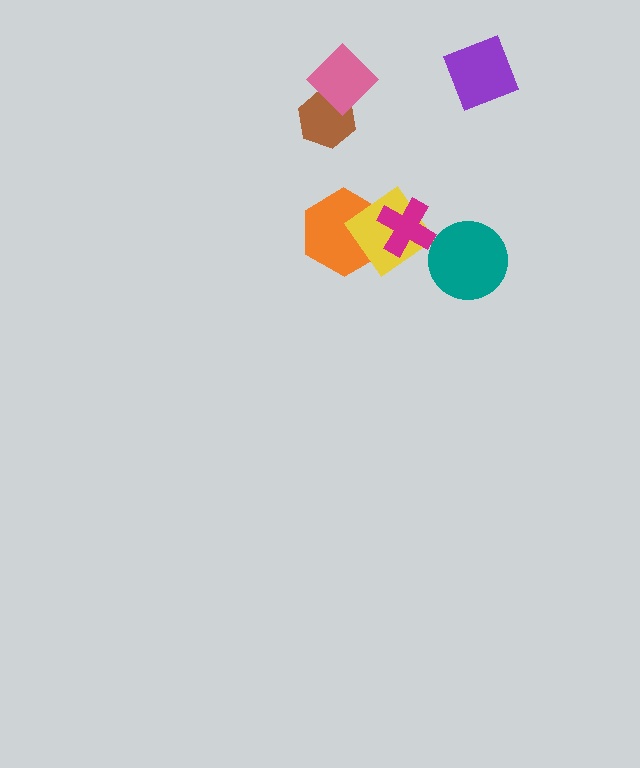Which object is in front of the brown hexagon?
The pink diamond is in front of the brown hexagon.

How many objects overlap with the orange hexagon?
2 objects overlap with the orange hexagon.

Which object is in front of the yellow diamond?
The magenta cross is in front of the yellow diamond.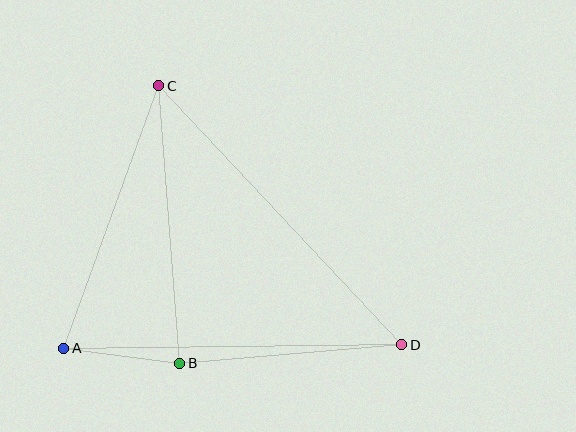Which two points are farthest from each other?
Points C and D are farthest from each other.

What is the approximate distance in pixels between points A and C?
The distance between A and C is approximately 279 pixels.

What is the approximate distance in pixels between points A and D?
The distance between A and D is approximately 338 pixels.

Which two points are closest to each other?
Points A and B are closest to each other.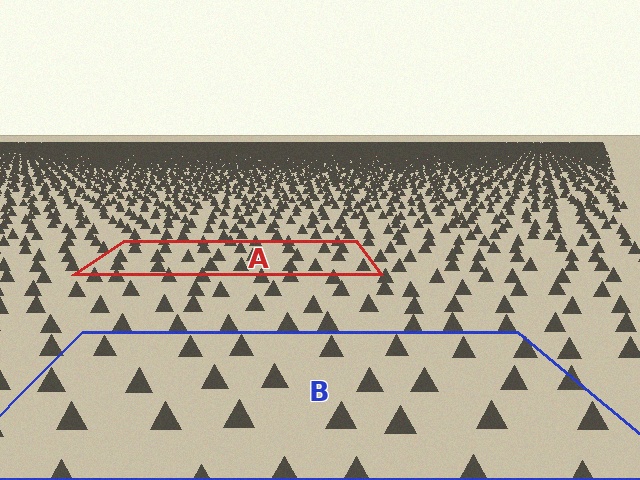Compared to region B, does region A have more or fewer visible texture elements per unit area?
Region A has more texture elements per unit area — they are packed more densely because it is farther away.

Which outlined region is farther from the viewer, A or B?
Region A is farther from the viewer — the texture elements inside it appear smaller and more densely packed.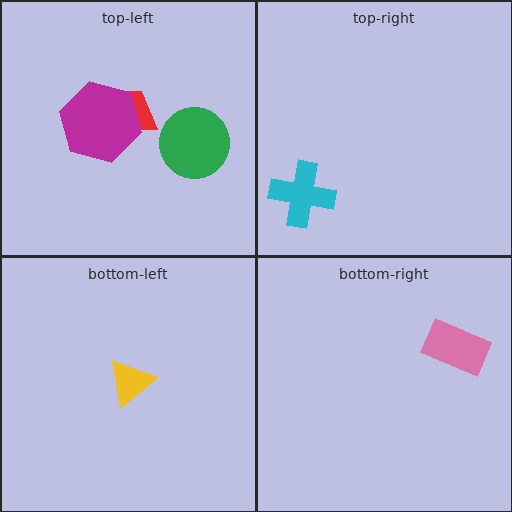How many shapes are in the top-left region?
3.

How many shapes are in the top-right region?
1.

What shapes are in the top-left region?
The red trapezoid, the magenta hexagon, the green circle.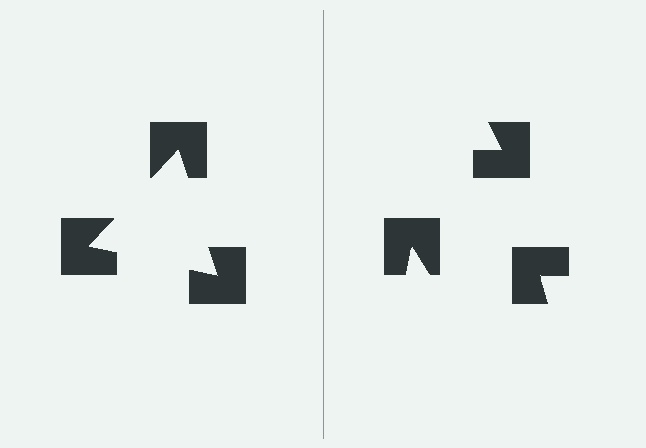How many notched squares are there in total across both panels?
6 — 3 on each side.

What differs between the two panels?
The notched squares are positioned identically on both sides; only the wedge orientations differ. On the left they align to a triangle; on the right they are misaligned.